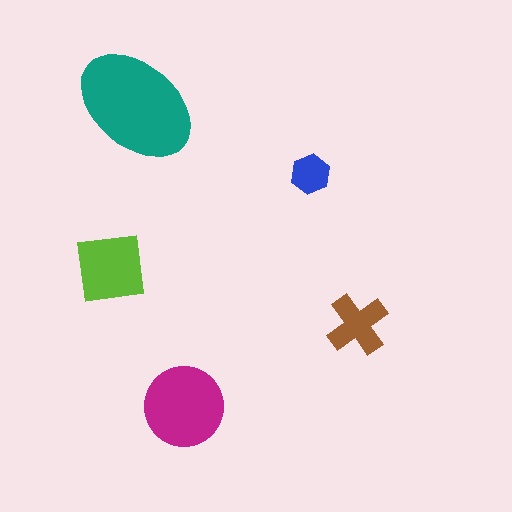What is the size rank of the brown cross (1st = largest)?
4th.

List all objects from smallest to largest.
The blue hexagon, the brown cross, the lime square, the magenta circle, the teal ellipse.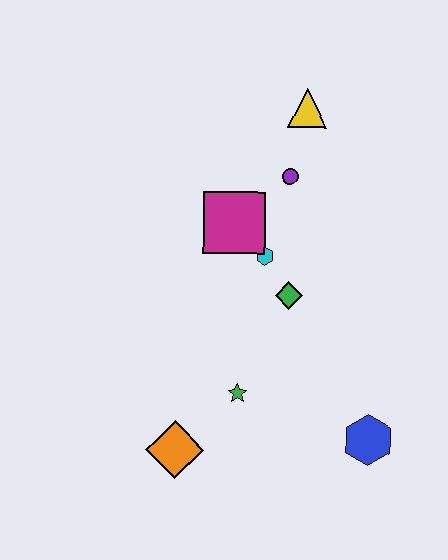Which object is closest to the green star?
The orange diamond is closest to the green star.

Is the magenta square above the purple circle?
No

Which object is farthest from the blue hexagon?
The yellow triangle is farthest from the blue hexagon.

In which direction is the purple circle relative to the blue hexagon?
The purple circle is above the blue hexagon.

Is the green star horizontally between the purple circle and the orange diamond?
Yes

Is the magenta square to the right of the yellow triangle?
No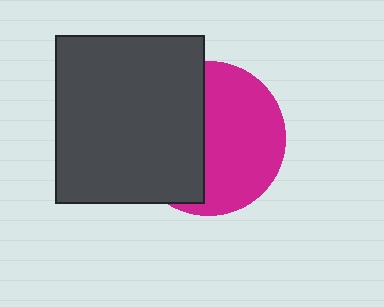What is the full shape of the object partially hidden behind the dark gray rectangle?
The partially hidden object is a magenta circle.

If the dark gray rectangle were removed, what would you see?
You would see the complete magenta circle.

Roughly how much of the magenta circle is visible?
About half of it is visible (roughly 54%).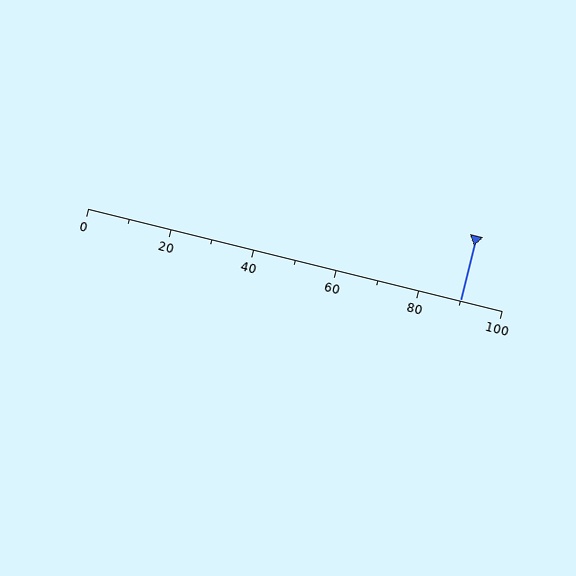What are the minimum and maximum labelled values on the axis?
The axis runs from 0 to 100.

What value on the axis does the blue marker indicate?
The marker indicates approximately 90.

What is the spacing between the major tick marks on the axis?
The major ticks are spaced 20 apart.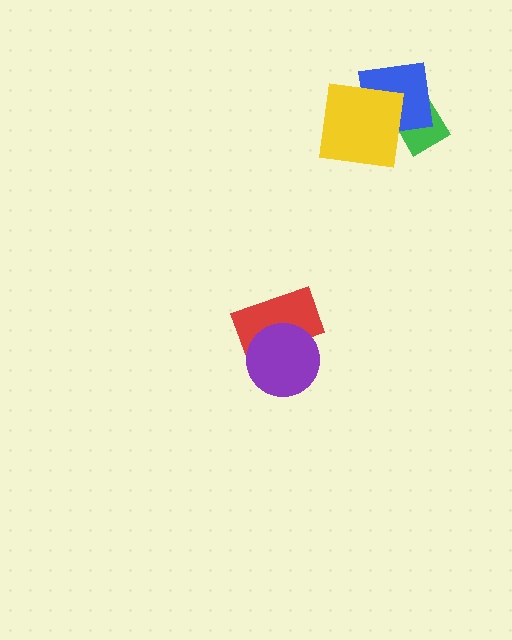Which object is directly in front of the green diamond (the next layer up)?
The blue square is directly in front of the green diamond.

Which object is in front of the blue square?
The yellow square is in front of the blue square.